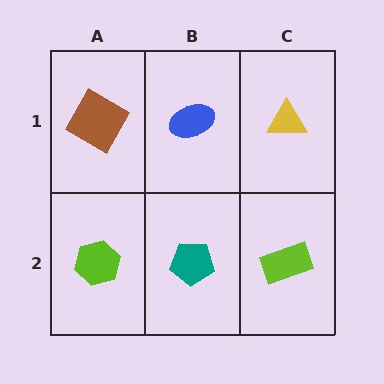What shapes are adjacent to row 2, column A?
A brown square (row 1, column A), a teal pentagon (row 2, column B).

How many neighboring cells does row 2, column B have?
3.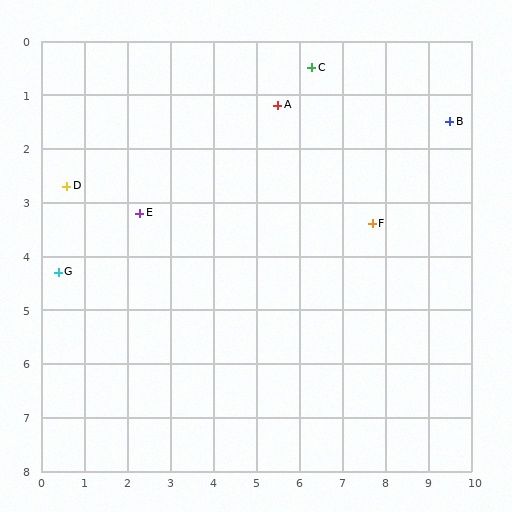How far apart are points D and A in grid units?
Points D and A are about 5.1 grid units apart.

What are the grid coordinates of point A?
Point A is at approximately (5.5, 1.2).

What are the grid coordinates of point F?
Point F is at approximately (7.7, 3.4).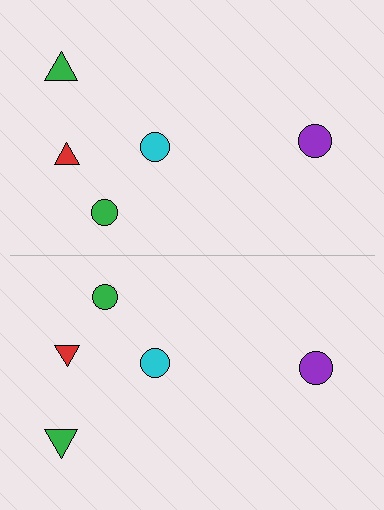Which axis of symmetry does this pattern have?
The pattern has a horizontal axis of symmetry running through the center of the image.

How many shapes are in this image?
There are 10 shapes in this image.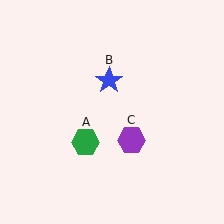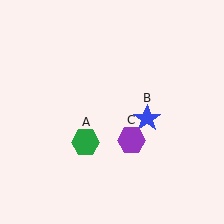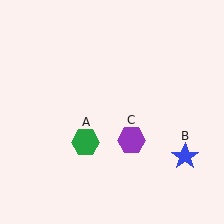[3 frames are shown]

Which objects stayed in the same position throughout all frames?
Green hexagon (object A) and purple hexagon (object C) remained stationary.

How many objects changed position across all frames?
1 object changed position: blue star (object B).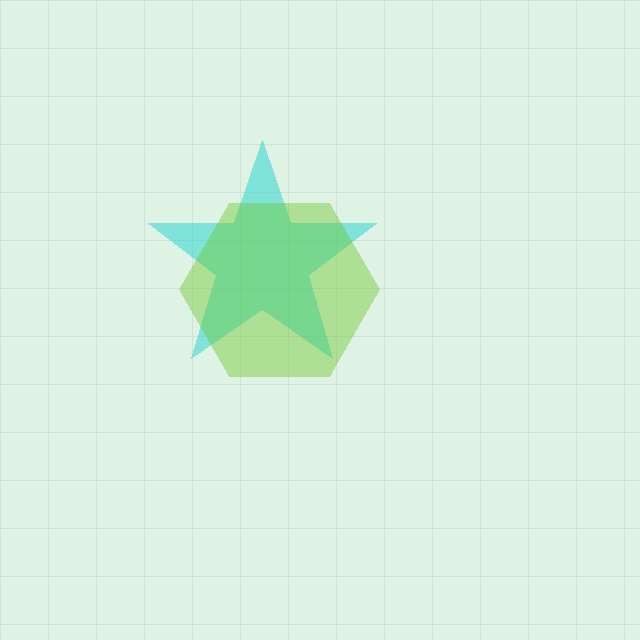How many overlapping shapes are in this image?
There are 2 overlapping shapes in the image.